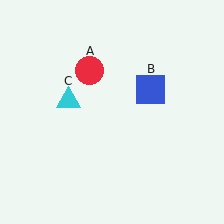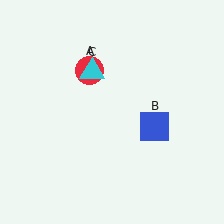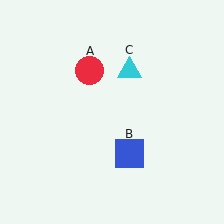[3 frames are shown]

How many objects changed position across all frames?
2 objects changed position: blue square (object B), cyan triangle (object C).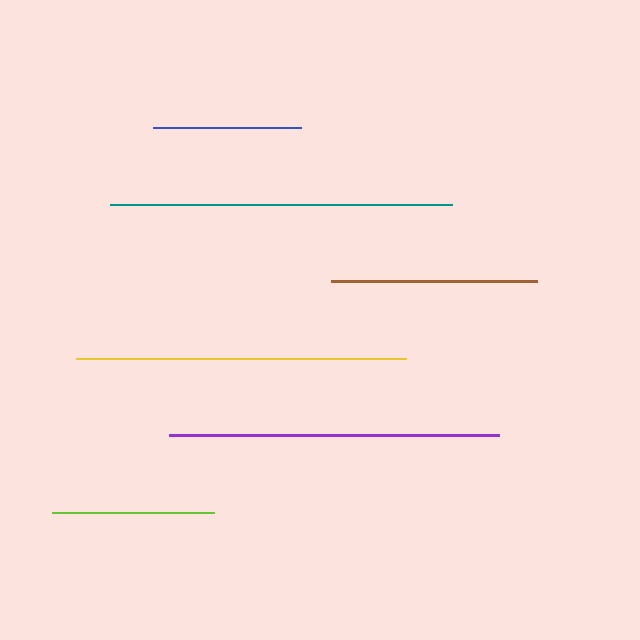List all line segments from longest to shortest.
From longest to shortest: teal, purple, yellow, brown, lime, blue.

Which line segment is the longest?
The teal line is the longest at approximately 342 pixels.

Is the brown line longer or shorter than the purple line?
The purple line is longer than the brown line.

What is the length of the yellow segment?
The yellow segment is approximately 330 pixels long.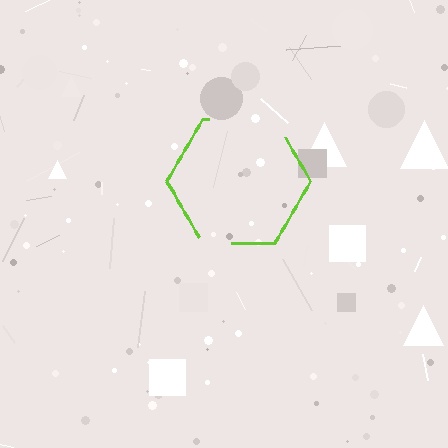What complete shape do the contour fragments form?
The contour fragments form a hexagon.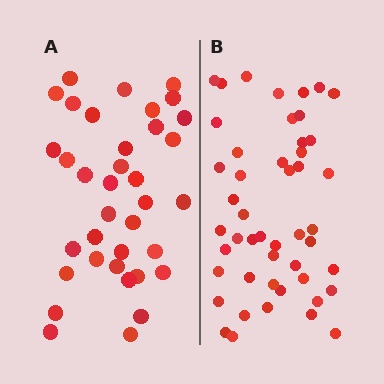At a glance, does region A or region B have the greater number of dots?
Region B (the right region) has more dots.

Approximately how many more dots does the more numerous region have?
Region B has roughly 12 or so more dots than region A.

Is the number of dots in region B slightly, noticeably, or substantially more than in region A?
Region B has noticeably more, but not dramatically so. The ratio is roughly 1.3 to 1.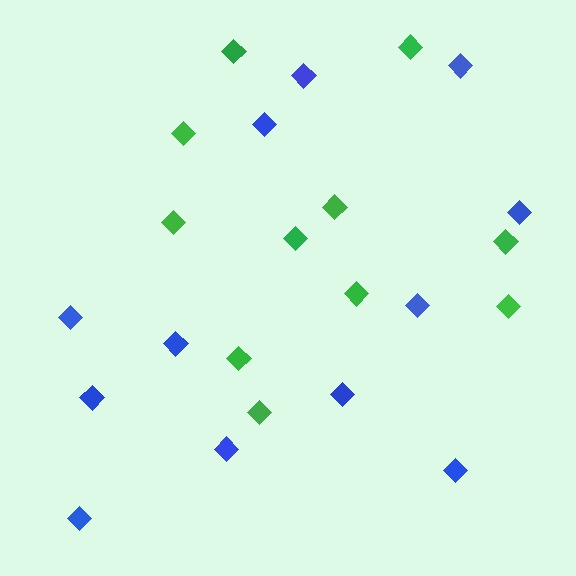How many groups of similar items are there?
There are 2 groups: one group of blue diamonds (12) and one group of green diamonds (11).